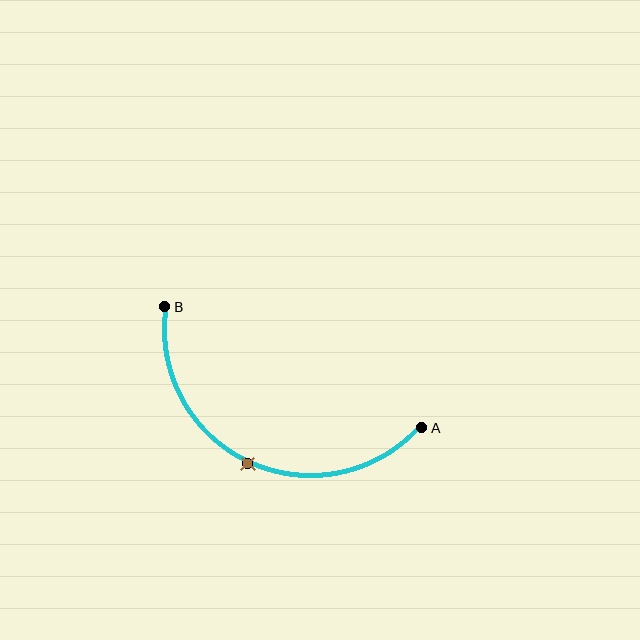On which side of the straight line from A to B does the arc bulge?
The arc bulges below the straight line connecting A and B.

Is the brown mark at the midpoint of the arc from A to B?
Yes. The brown mark lies on the arc at equal arc-length from both A and B — it is the arc midpoint.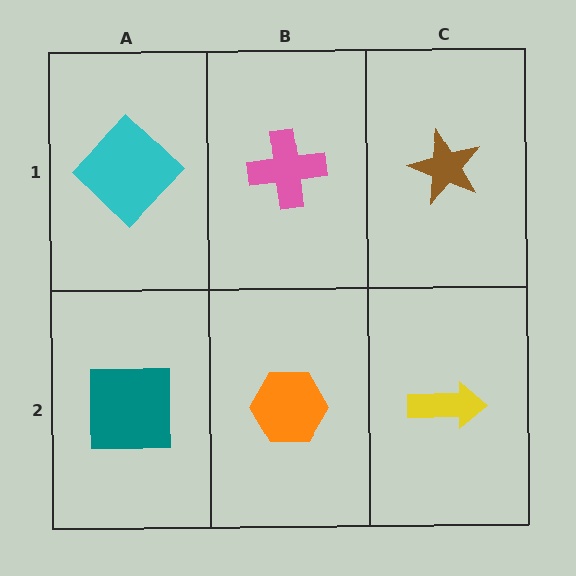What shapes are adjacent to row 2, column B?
A pink cross (row 1, column B), a teal square (row 2, column A), a yellow arrow (row 2, column C).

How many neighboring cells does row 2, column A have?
2.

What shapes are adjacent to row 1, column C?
A yellow arrow (row 2, column C), a pink cross (row 1, column B).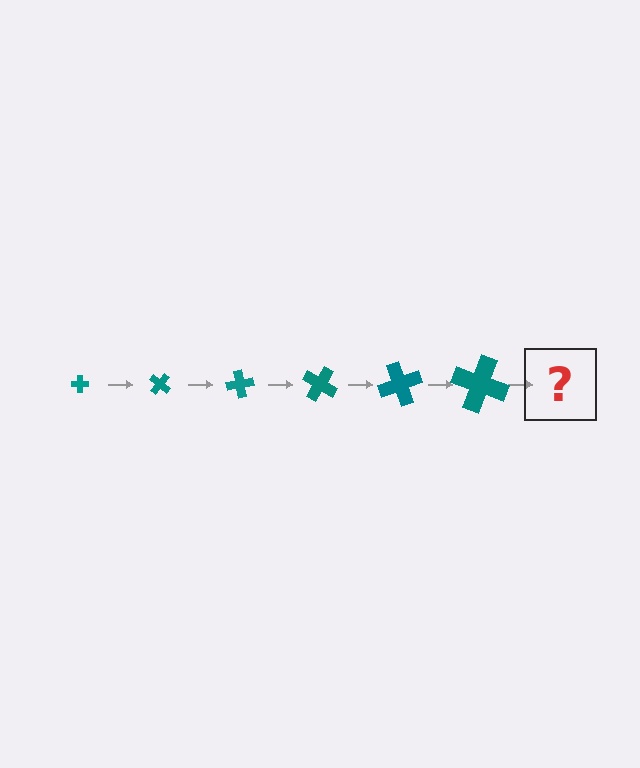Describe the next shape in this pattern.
It should be a cross, larger than the previous one and rotated 240 degrees from the start.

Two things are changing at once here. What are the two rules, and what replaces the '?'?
The two rules are that the cross grows larger each step and it rotates 40 degrees each step. The '?' should be a cross, larger than the previous one and rotated 240 degrees from the start.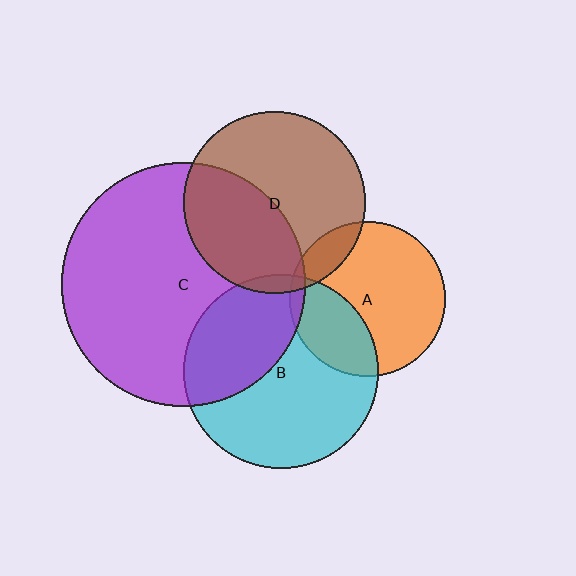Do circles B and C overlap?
Yes.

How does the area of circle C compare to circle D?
Approximately 1.8 times.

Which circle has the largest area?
Circle C (purple).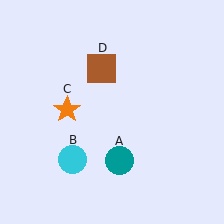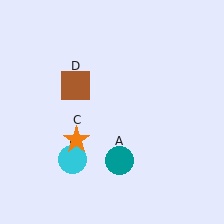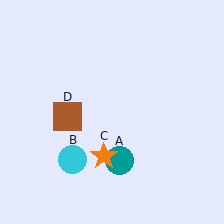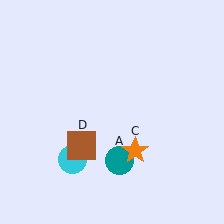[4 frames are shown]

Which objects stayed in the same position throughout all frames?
Teal circle (object A) and cyan circle (object B) remained stationary.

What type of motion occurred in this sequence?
The orange star (object C), brown square (object D) rotated counterclockwise around the center of the scene.